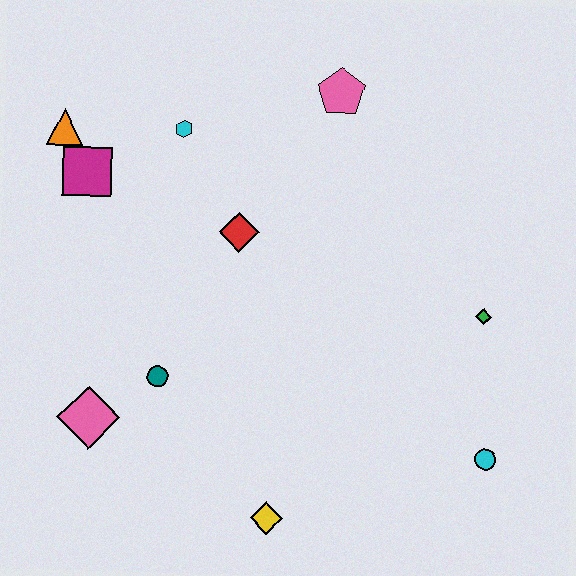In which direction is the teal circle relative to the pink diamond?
The teal circle is to the right of the pink diamond.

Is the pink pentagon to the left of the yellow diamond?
No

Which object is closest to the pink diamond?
The teal circle is closest to the pink diamond.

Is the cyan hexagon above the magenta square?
Yes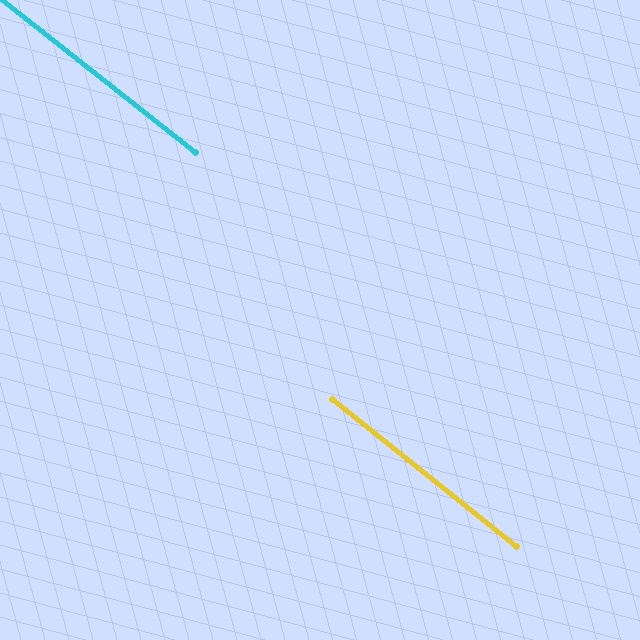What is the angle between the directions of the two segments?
Approximately 0 degrees.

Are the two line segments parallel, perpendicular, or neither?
Parallel — their directions differ by only 0.3°.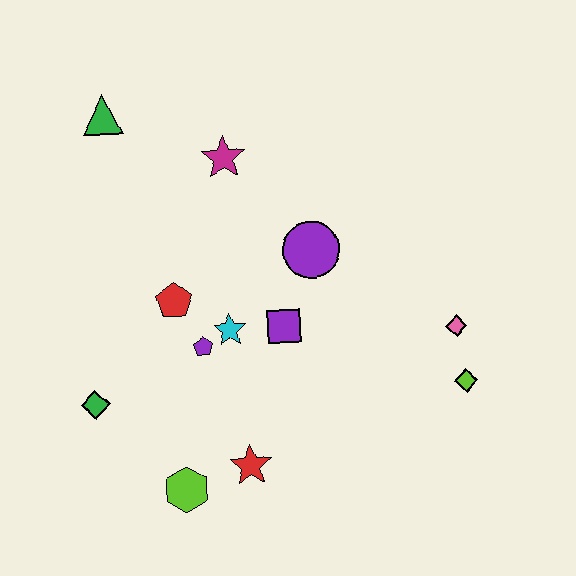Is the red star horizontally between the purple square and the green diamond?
Yes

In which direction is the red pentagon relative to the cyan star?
The red pentagon is to the left of the cyan star.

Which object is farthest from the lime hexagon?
The green triangle is farthest from the lime hexagon.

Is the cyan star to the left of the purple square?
Yes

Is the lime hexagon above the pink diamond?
No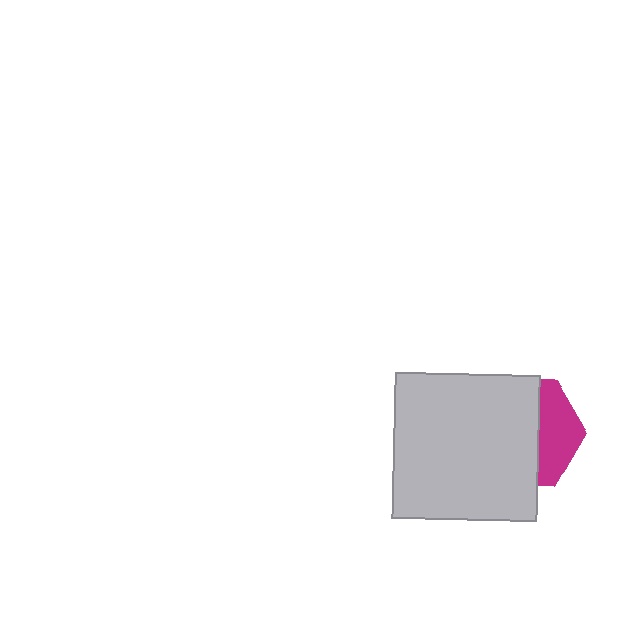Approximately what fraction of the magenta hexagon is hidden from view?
Roughly 64% of the magenta hexagon is hidden behind the light gray square.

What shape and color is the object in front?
The object in front is a light gray square.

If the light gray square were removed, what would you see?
You would see the complete magenta hexagon.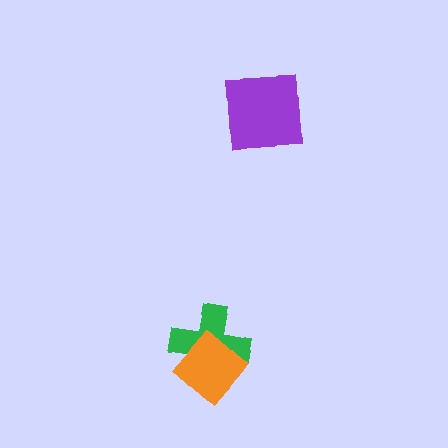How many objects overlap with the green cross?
1 object overlaps with the green cross.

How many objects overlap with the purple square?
0 objects overlap with the purple square.